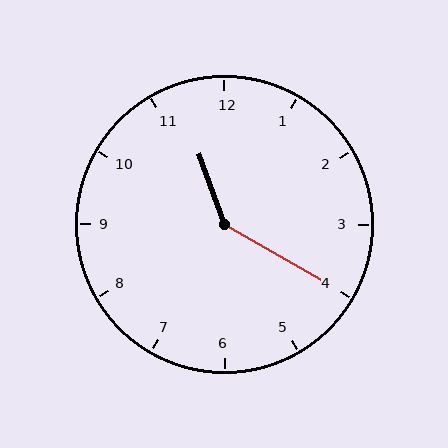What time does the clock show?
11:20.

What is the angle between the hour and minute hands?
Approximately 140 degrees.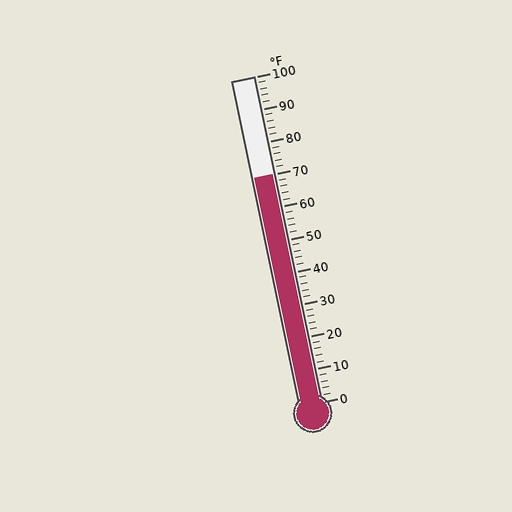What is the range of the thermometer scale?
The thermometer scale ranges from 0°F to 100°F.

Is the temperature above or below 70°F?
The temperature is at 70°F.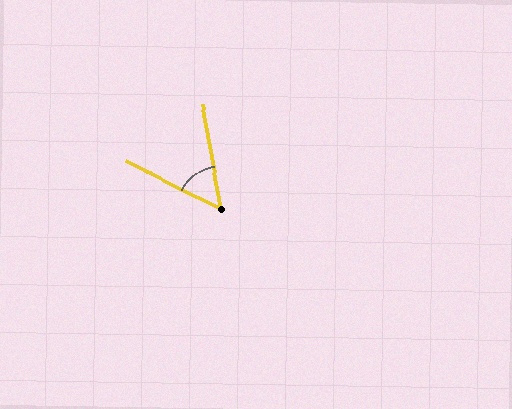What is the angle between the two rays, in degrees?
Approximately 53 degrees.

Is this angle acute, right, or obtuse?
It is acute.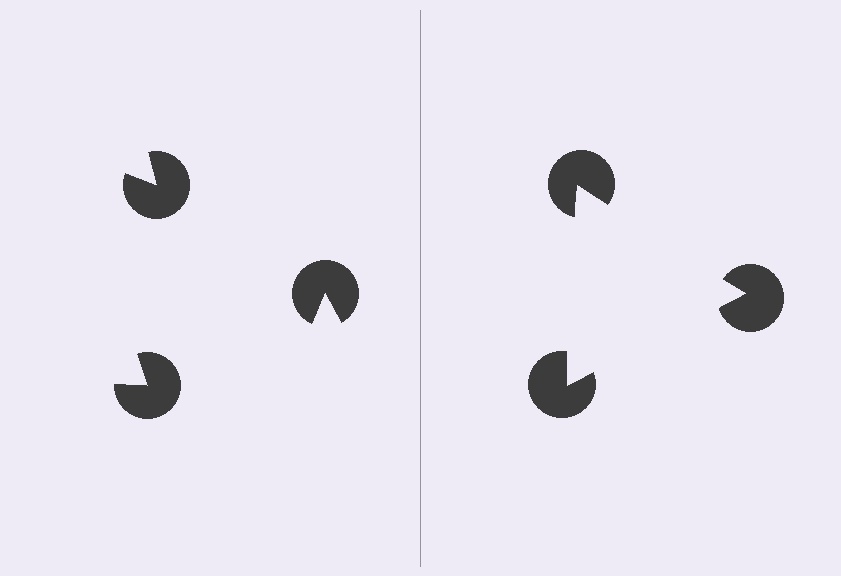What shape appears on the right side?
An illusory triangle.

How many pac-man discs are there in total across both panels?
6 — 3 on each side.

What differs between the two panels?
The pac-man discs are positioned identically on both sides; only the wedge orientations differ. On the right they align to a triangle; on the left they are misaligned.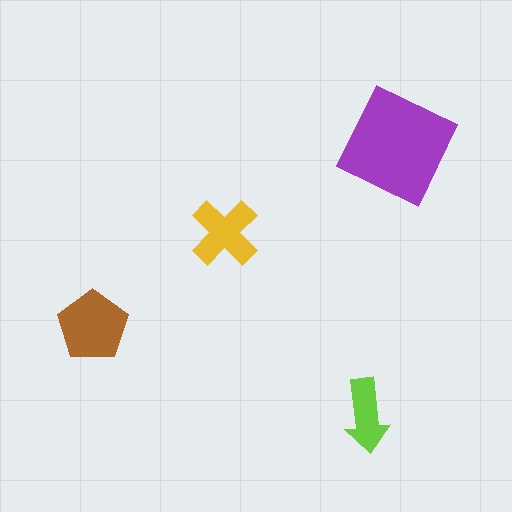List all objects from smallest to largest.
The lime arrow, the yellow cross, the brown pentagon, the purple diamond.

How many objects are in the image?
There are 4 objects in the image.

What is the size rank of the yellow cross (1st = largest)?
3rd.